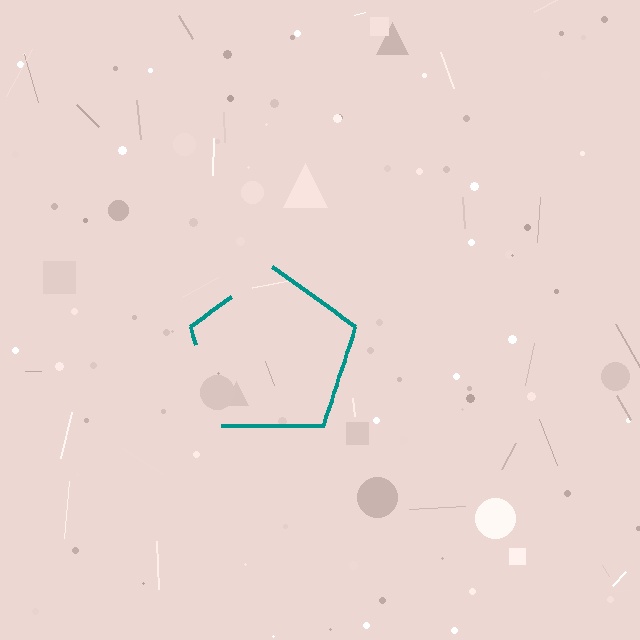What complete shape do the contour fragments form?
The contour fragments form a pentagon.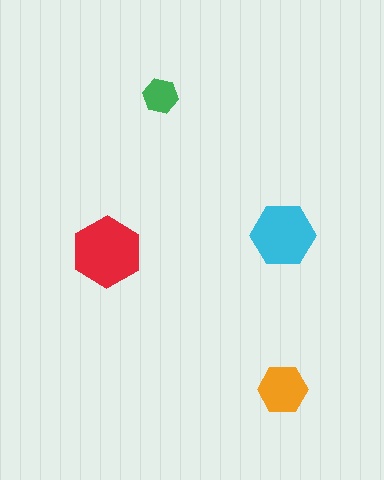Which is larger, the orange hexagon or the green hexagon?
The orange one.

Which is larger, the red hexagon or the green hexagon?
The red one.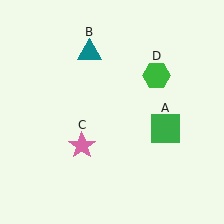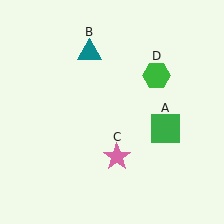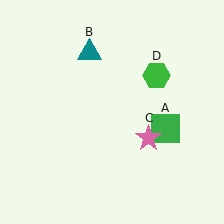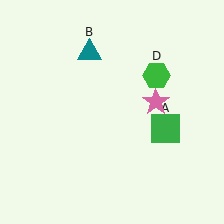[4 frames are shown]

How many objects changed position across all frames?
1 object changed position: pink star (object C).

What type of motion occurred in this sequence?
The pink star (object C) rotated counterclockwise around the center of the scene.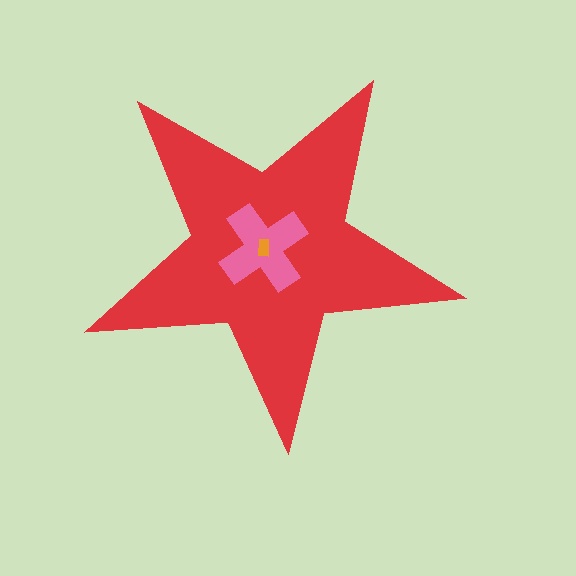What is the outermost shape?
The red star.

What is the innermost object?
The orange rectangle.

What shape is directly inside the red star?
The pink cross.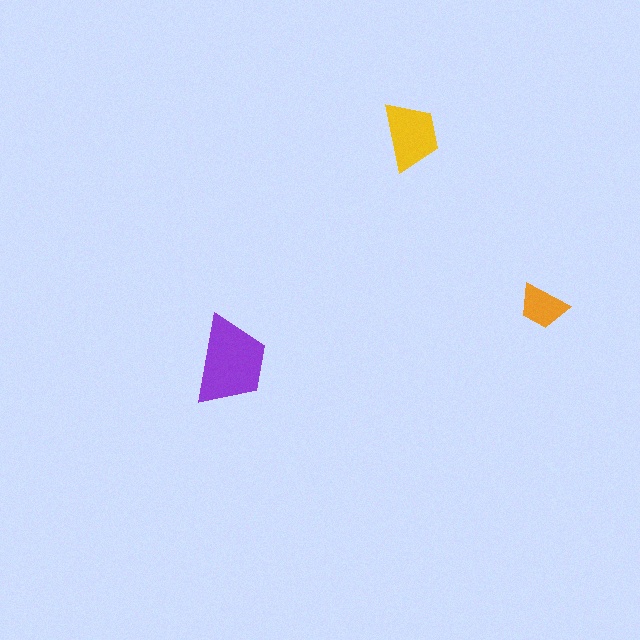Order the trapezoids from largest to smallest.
the purple one, the yellow one, the orange one.